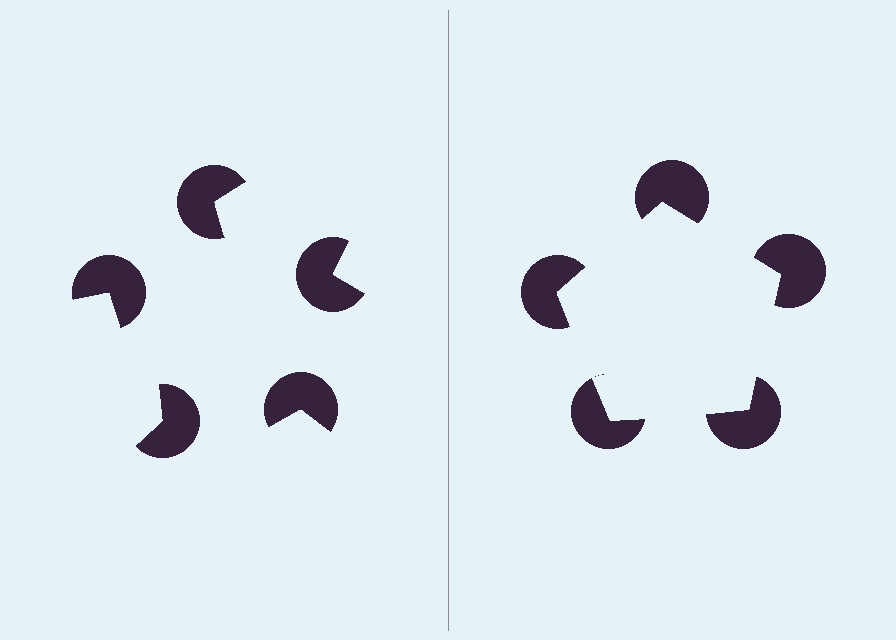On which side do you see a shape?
An illusory pentagon appears on the right side. On the left side the wedge cuts are rotated, so no coherent shape forms.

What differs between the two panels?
The pac-man discs are positioned identically on both sides; only the wedge orientations differ. On the right they align to a pentagon; on the left they are misaligned.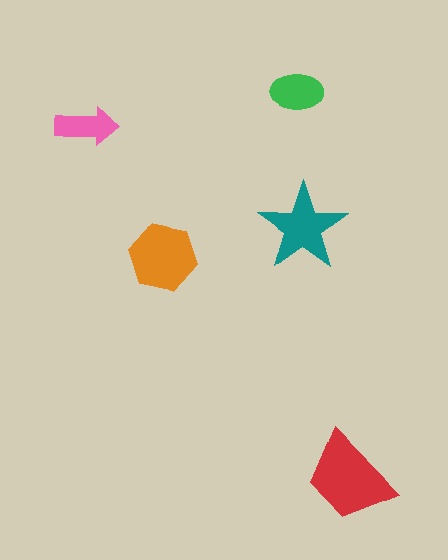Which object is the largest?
The red trapezoid.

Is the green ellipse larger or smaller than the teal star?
Smaller.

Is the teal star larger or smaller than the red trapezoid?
Smaller.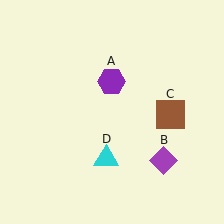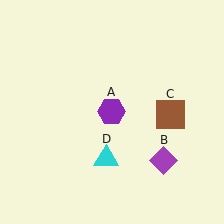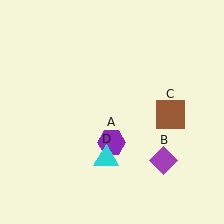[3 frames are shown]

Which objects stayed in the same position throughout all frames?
Purple diamond (object B) and brown square (object C) and cyan triangle (object D) remained stationary.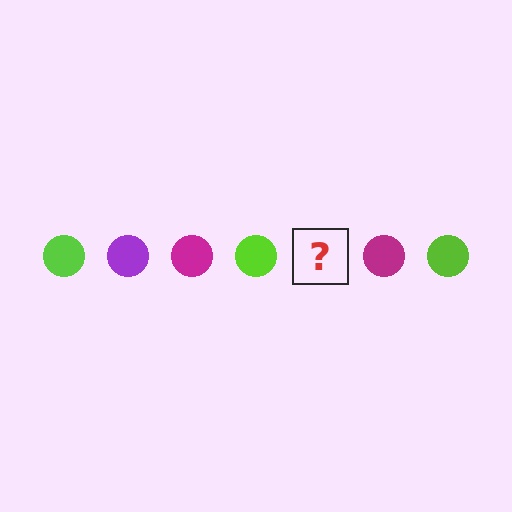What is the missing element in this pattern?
The missing element is a purple circle.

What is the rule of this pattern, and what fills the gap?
The rule is that the pattern cycles through lime, purple, magenta circles. The gap should be filled with a purple circle.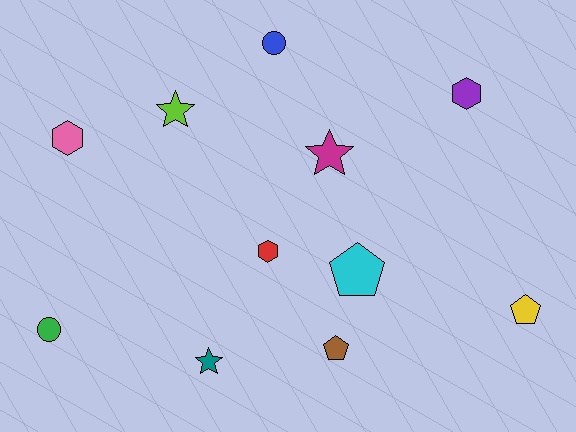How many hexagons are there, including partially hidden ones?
There are 3 hexagons.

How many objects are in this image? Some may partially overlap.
There are 11 objects.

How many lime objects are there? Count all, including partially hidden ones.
There is 1 lime object.